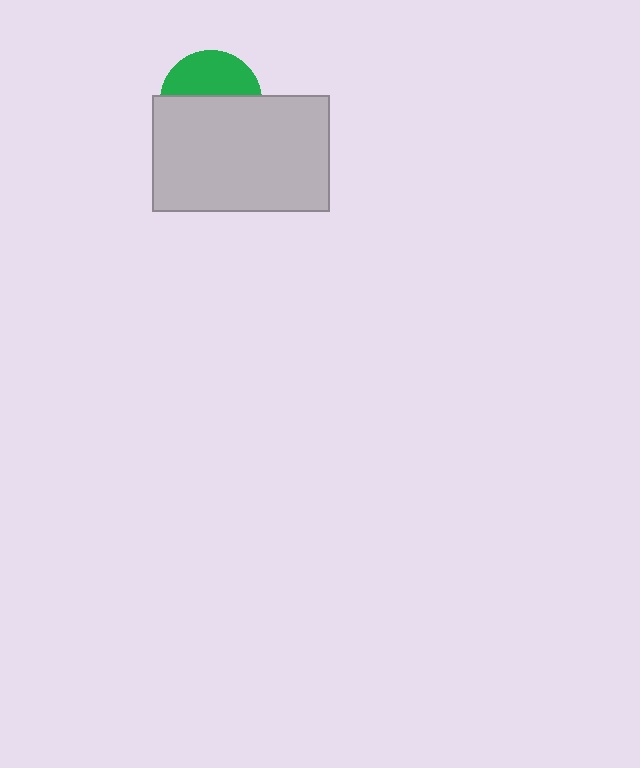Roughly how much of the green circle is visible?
A small part of it is visible (roughly 43%).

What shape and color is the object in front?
The object in front is a light gray rectangle.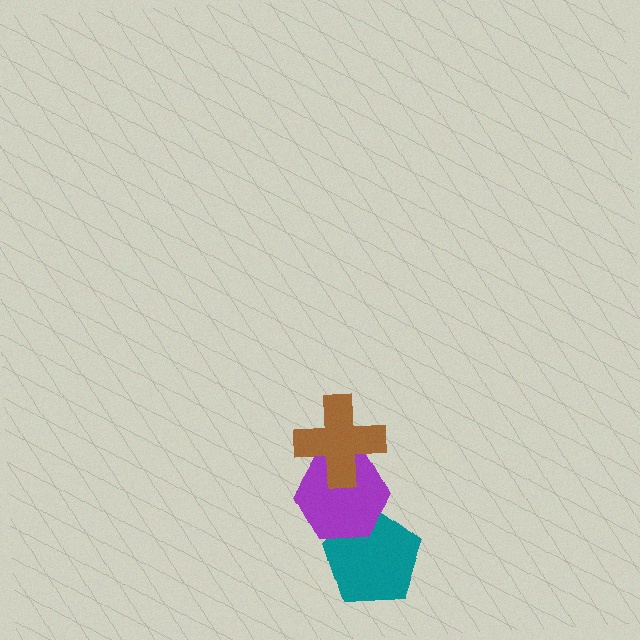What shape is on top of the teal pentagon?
The purple hexagon is on top of the teal pentagon.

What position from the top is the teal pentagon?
The teal pentagon is 3rd from the top.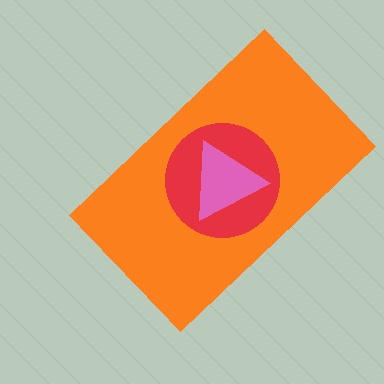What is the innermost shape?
The pink triangle.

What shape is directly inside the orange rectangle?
The red circle.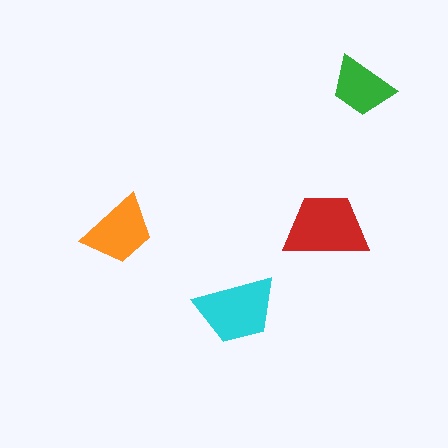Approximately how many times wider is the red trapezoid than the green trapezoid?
About 1.5 times wider.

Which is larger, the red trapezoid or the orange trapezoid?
The red one.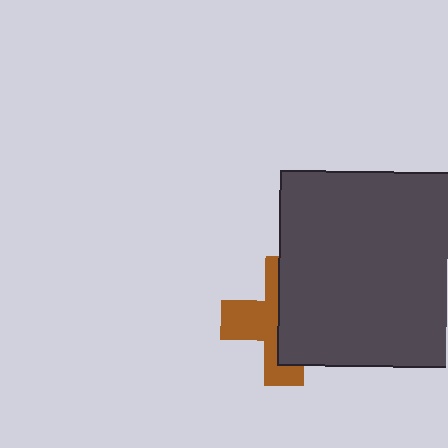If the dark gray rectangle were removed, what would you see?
You would see the complete brown cross.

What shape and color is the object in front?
The object in front is a dark gray rectangle.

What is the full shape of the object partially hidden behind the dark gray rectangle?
The partially hidden object is a brown cross.